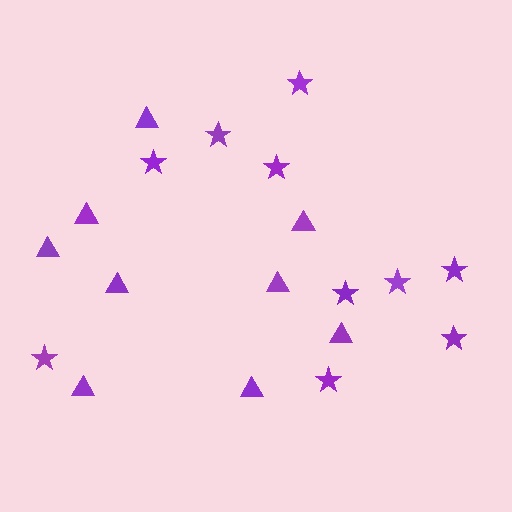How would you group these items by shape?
There are 2 groups: one group of stars (10) and one group of triangles (9).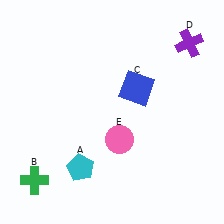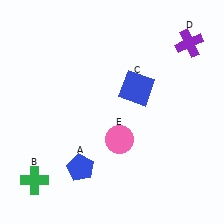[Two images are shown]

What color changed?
The pentagon (A) changed from cyan in Image 1 to blue in Image 2.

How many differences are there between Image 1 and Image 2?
There is 1 difference between the two images.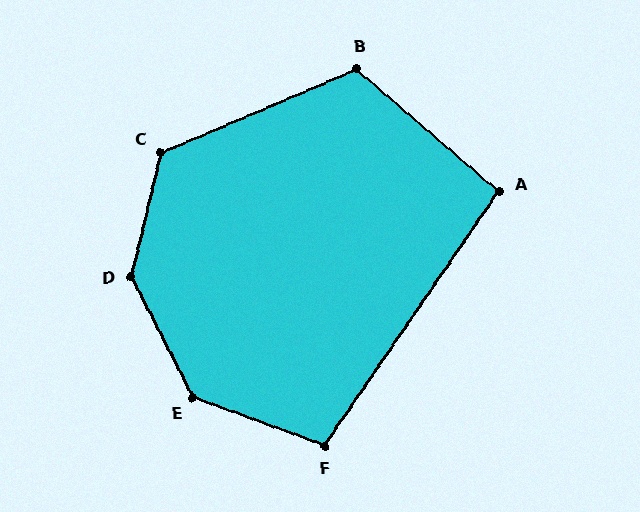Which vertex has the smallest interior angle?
A, at approximately 96 degrees.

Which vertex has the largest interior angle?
D, at approximately 139 degrees.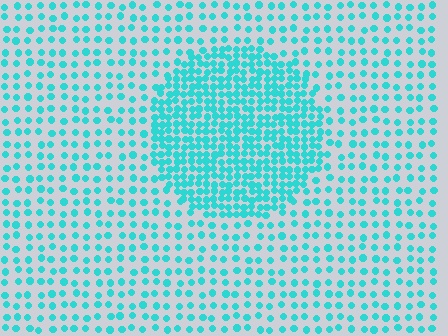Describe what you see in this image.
The image contains small cyan elements arranged at two different densities. A circle-shaped region is visible where the elements are more densely packed than the surrounding area.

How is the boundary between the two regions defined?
The boundary is defined by a change in element density (approximately 2.4x ratio). All elements are the same color, size, and shape.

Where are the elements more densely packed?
The elements are more densely packed inside the circle boundary.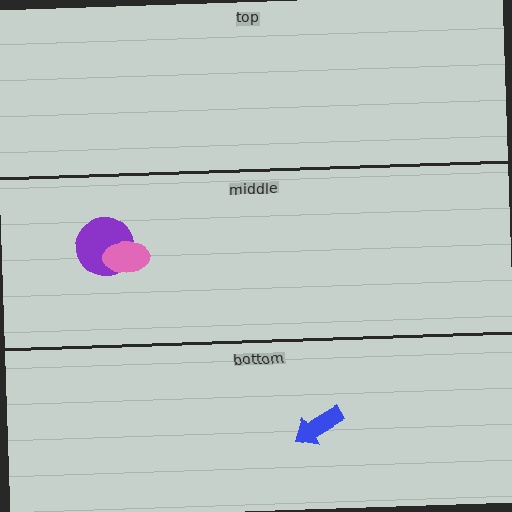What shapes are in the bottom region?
The blue arrow.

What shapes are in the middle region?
The purple circle, the pink ellipse.